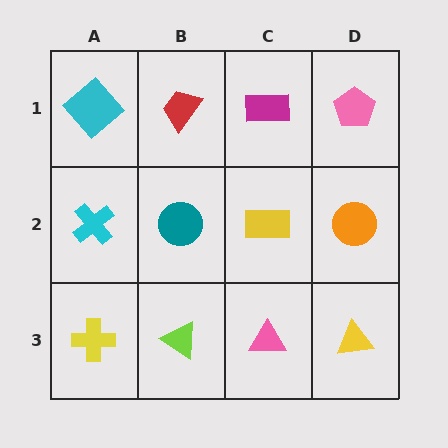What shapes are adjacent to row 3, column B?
A teal circle (row 2, column B), a yellow cross (row 3, column A), a pink triangle (row 3, column C).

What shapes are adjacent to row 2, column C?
A magenta rectangle (row 1, column C), a pink triangle (row 3, column C), a teal circle (row 2, column B), an orange circle (row 2, column D).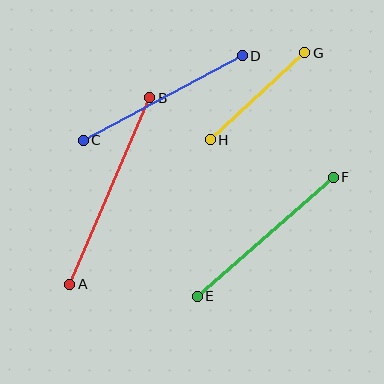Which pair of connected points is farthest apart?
Points A and B are farthest apart.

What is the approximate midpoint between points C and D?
The midpoint is at approximately (163, 98) pixels.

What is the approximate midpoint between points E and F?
The midpoint is at approximately (265, 237) pixels.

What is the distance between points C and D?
The distance is approximately 180 pixels.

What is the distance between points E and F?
The distance is approximately 181 pixels.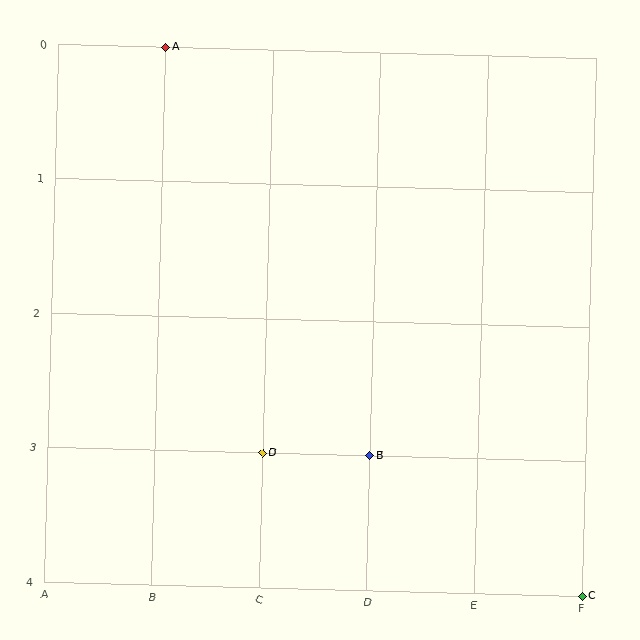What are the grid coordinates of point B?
Point B is at grid coordinates (D, 3).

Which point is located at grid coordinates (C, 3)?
Point D is at (C, 3).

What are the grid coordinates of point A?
Point A is at grid coordinates (B, 0).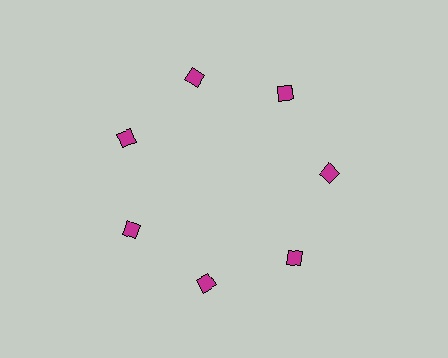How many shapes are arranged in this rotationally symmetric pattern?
There are 7 shapes, arranged in 7 groups of 1.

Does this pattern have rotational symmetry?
Yes, this pattern has 7-fold rotational symmetry. It looks the same after rotating 51 degrees around the center.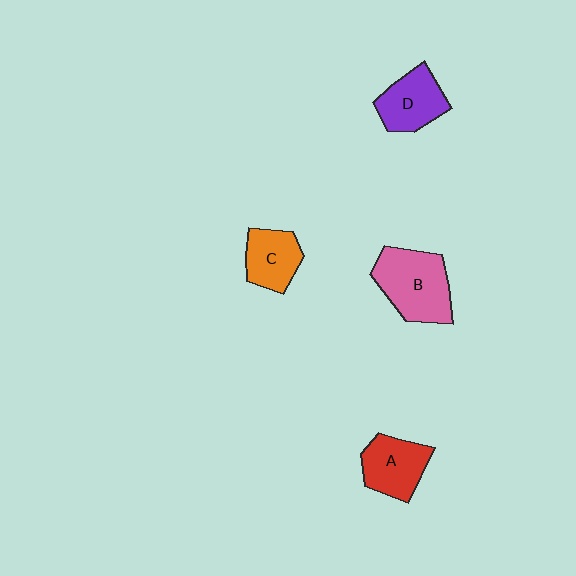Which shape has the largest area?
Shape B (pink).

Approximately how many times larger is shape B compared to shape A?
Approximately 1.4 times.